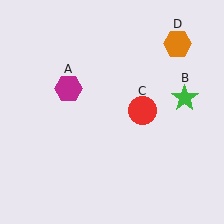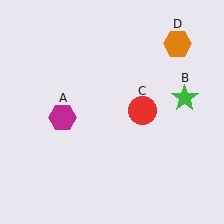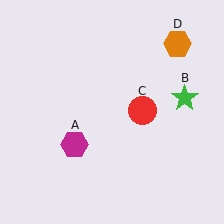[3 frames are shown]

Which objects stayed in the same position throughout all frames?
Green star (object B) and red circle (object C) and orange hexagon (object D) remained stationary.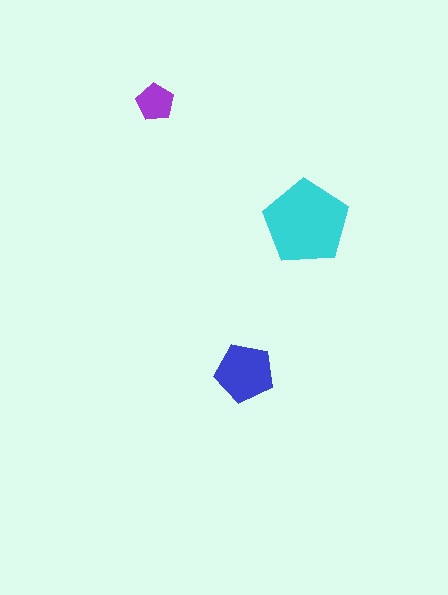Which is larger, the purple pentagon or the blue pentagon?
The blue one.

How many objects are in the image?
There are 3 objects in the image.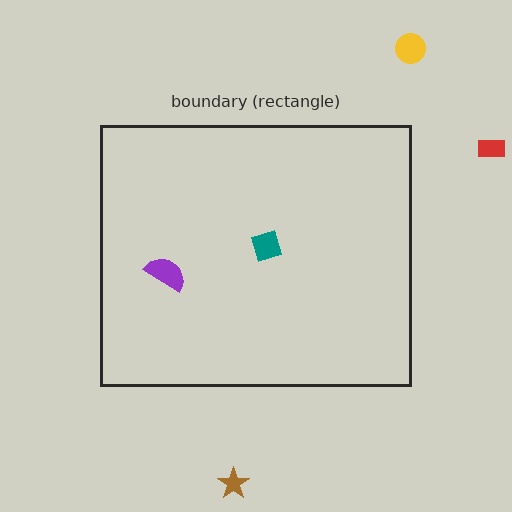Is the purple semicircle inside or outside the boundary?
Inside.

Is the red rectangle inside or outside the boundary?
Outside.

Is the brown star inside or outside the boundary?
Outside.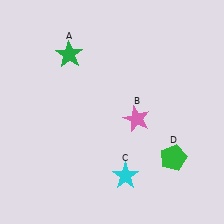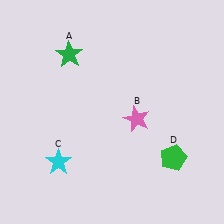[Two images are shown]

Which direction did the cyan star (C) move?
The cyan star (C) moved left.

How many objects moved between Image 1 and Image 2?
1 object moved between the two images.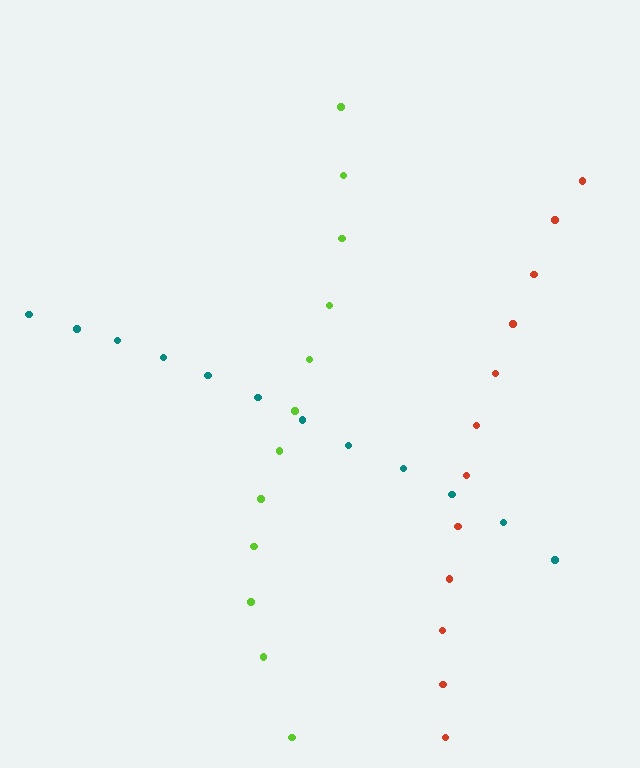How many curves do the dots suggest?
There are 3 distinct paths.